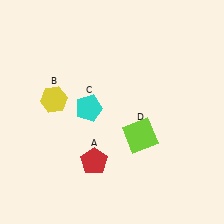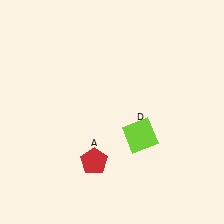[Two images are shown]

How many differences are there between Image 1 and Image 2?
There are 2 differences between the two images.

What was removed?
The cyan pentagon (C), the yellow hexagon (B) were removed in Image 2.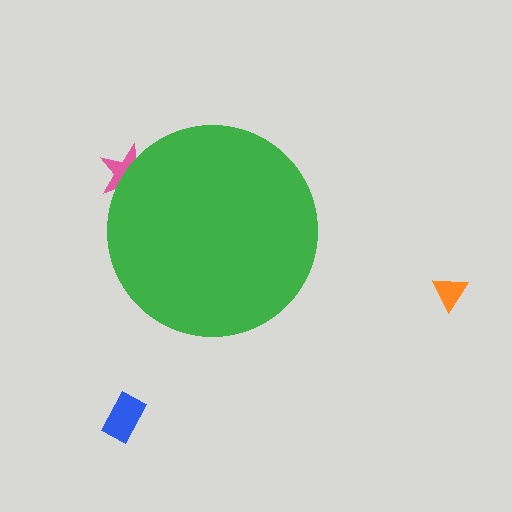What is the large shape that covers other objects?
A green circle.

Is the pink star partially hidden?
Yes, the pink star is partially hidden behind the green circle.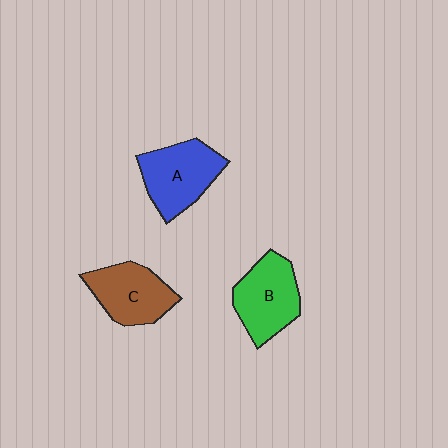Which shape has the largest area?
Shape A (blue).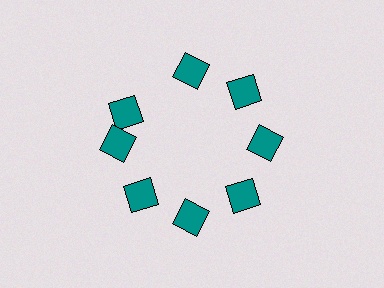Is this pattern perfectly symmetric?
No. The 8 teal diamonds are arranged in a ring, but one element near the 10 o'clock position is rotated out of alignment along the ring, breaking the 8-fold rotational symmetry.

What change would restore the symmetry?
The symmetry would be restored by rotating it back into even spacing with its neighbors so that all 8 diamonds sit at equal angles and equal distance from the center.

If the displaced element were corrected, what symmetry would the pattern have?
It would have 8-fold rotational symmetry — the pattern would map onto itself every 45 degrees.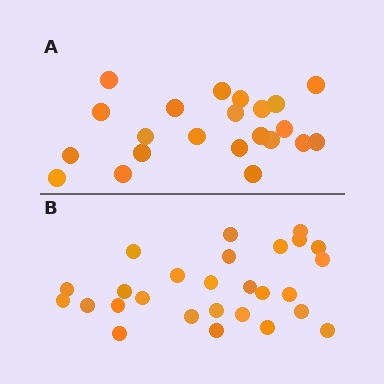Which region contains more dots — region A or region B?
Region B (the bottom region) has more dots.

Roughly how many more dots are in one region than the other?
Region B has about 5 more dots than region A.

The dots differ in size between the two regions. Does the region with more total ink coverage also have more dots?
No. Region A has more total ink coverage because its dots are larger, but region B actually contains more individual dots. Total area can be misleading — the number of items is what matters here.